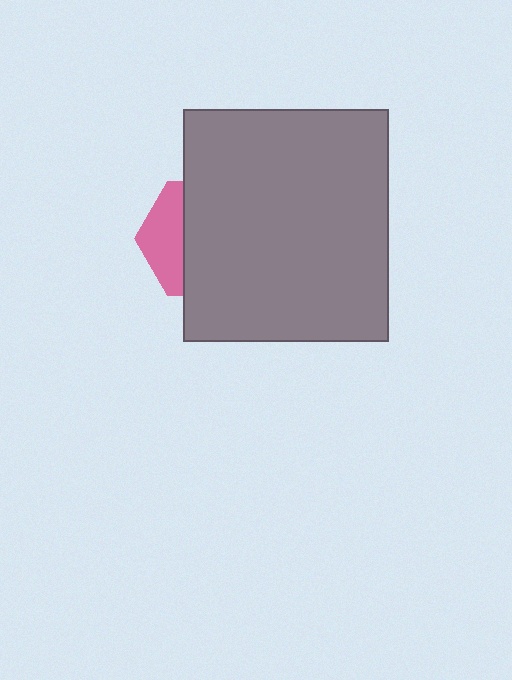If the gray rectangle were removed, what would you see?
You would see the complete pink hexagon.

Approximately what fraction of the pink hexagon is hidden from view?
Roughly 67% of the pink hexagon is hidden behind the gray rectangle.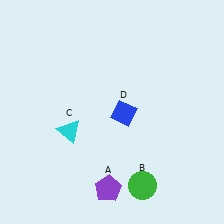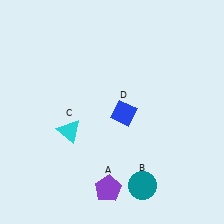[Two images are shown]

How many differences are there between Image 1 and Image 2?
There is 1 difference between the two images.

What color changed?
The circle (B) changed from green in Image 1 to teal in Image 2.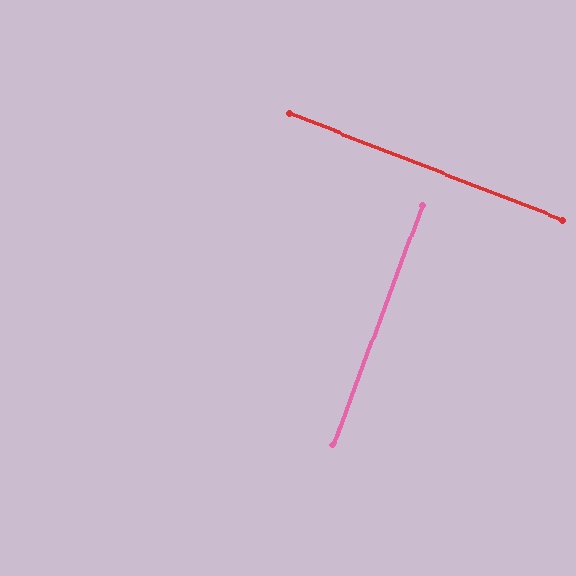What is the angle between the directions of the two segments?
Approximately 89 degrees.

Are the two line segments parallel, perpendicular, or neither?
Perpendicular — they meet at approximately 89°.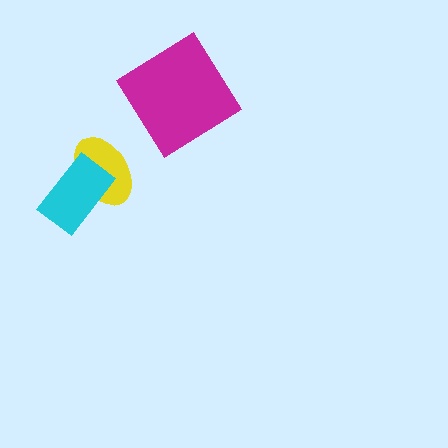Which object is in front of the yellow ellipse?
The cyan rectangle is in front of the yellow ellipse.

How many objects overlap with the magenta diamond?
0 objects overlap with the magenta diamond.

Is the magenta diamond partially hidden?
No, no other shape covers it.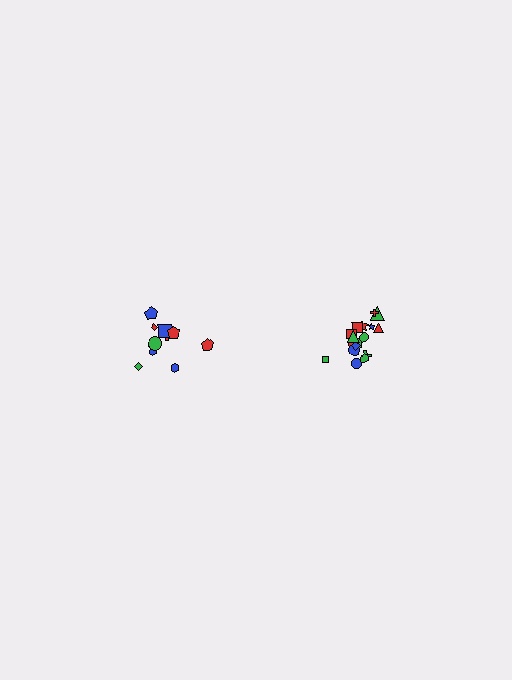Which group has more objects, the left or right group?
The right group.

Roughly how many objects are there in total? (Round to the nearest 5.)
Roughly 30 objects in total.